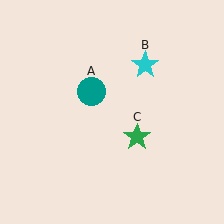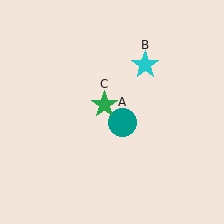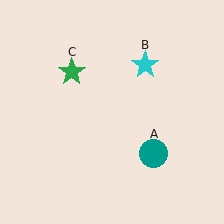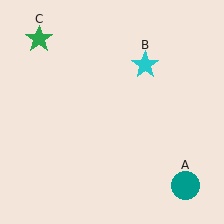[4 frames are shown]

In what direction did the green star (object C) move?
The green star (object C) moved up and to the left.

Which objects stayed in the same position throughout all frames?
Cyan star (object B) remained stationary.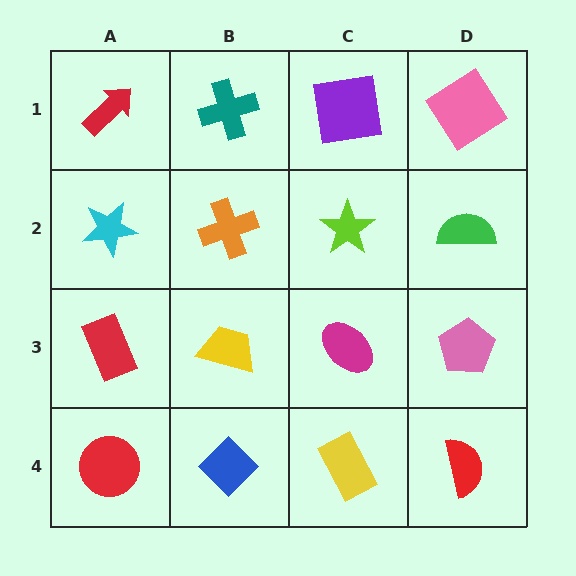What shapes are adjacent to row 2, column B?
A teal cross (row 1, column B), a yellow trapezoid (row 3, column B), a cyan star (row 2, column A), a lime star (row 2, column C).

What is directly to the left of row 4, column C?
A blue diamond.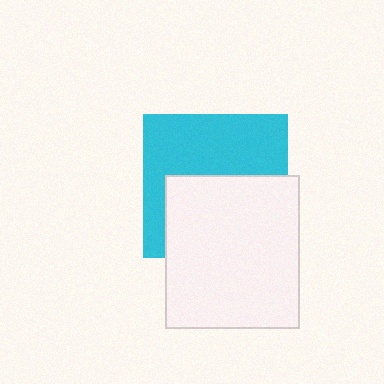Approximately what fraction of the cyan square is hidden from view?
Roughly 48% of the cyan square is hidden behind the white rectangle.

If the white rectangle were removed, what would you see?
You would see the complete cyan square.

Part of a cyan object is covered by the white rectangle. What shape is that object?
It is a square.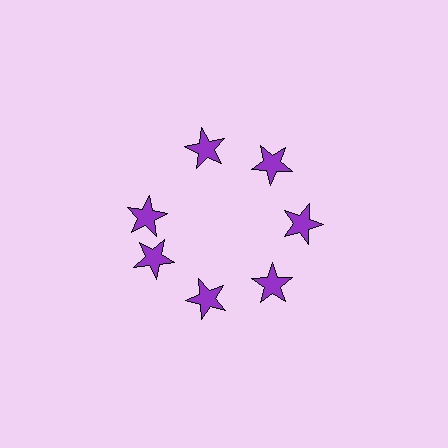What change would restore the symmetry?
The symmetry would be restored by rotating it back into even spacing with its neighbors so that all 7 stars sit at equal angles and equal distance from the center.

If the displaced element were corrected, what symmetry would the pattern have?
It would have 7-fold rotational symmetry — the pattern would map onto itself every 51 degrees.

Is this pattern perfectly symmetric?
No. The 7 purple stars are arranged in a ring, but one element near the 10 o'clock position is rotated out of alignment along the ring, breaking the 7-fold rotational symmetry.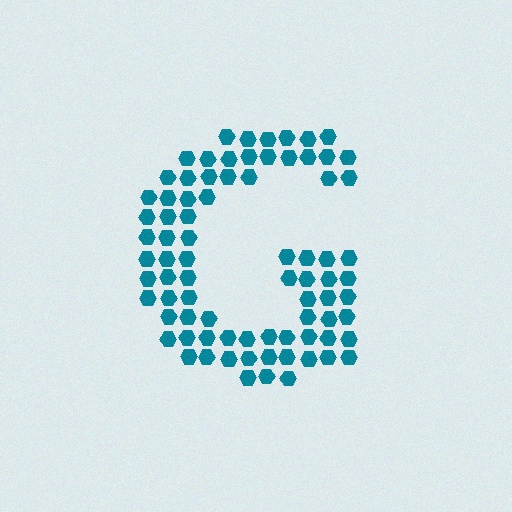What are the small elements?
The small elements are hexagons.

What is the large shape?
The large shape is the letter G.